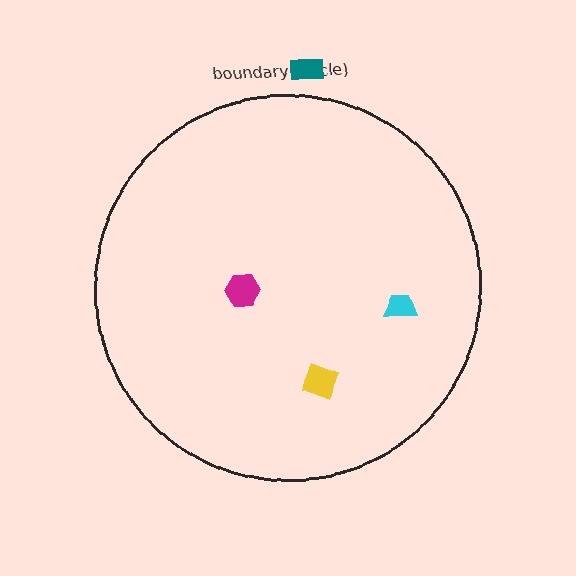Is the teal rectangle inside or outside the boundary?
Outside.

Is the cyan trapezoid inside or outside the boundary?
Inside.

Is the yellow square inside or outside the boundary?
Inside.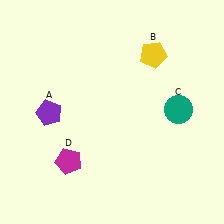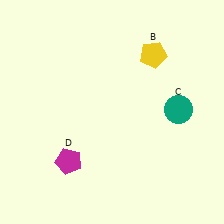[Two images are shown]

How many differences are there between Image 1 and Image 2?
There is 1 difference between the two images.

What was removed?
The purple pentagon (A) was removed in Image 2.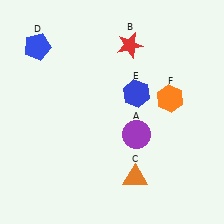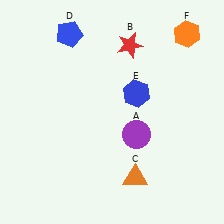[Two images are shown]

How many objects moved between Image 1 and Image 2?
2 objects moved between the two images.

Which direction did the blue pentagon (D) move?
The blue pentagon (D) moved right.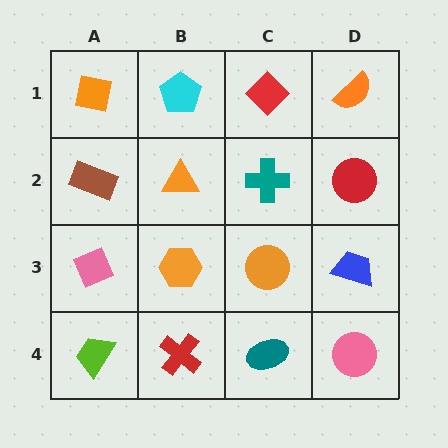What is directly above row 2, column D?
An orange semicircle.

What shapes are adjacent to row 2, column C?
A red diamond (row 1, column C), an orange circle (row 3, column C), an orange triangle (row 2, column B), a red circle (row 2, column D).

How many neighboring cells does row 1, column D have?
2.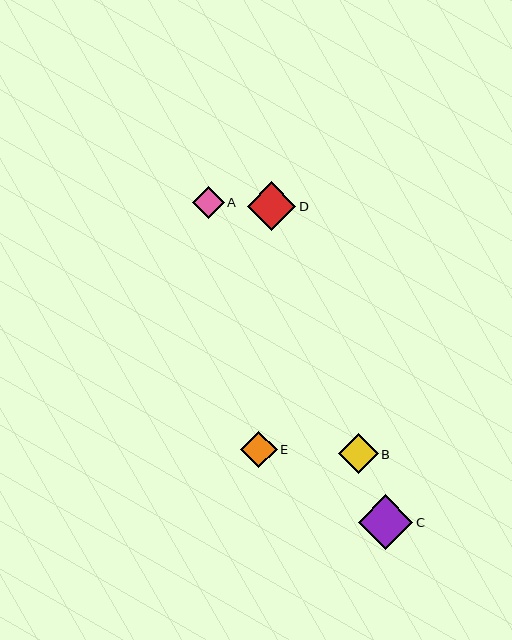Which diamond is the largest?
Diamond C is the largest with a size of approximately 54 pixels.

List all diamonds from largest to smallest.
From largest to smallest: C, D, B, E, A.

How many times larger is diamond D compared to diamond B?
Diamond D is approximately 1.2 times the size of diamond B.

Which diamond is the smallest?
Diamond A is the smallest with a size of approximately 32 pixels.